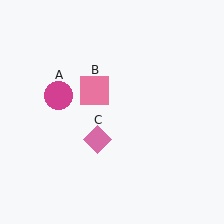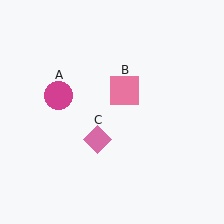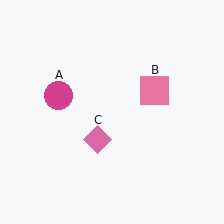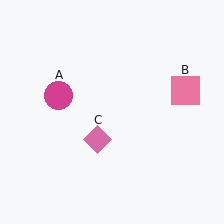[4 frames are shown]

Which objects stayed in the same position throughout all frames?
Magenta circle (object A) and pink diamond (object C) remained stationary.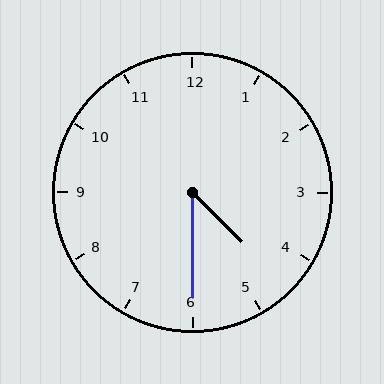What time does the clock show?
4:30.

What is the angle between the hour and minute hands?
Approximately 45 degrees.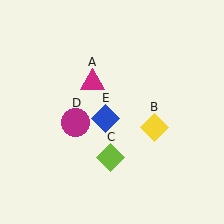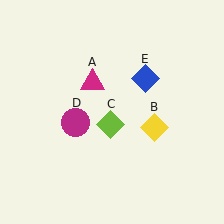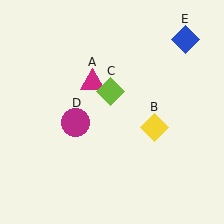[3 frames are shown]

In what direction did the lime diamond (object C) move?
The lime diamond (object C) moved up.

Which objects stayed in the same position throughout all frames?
Magenta triangle (object A) and yellow diamond (object B) and magenta circle (object D) remained stationary.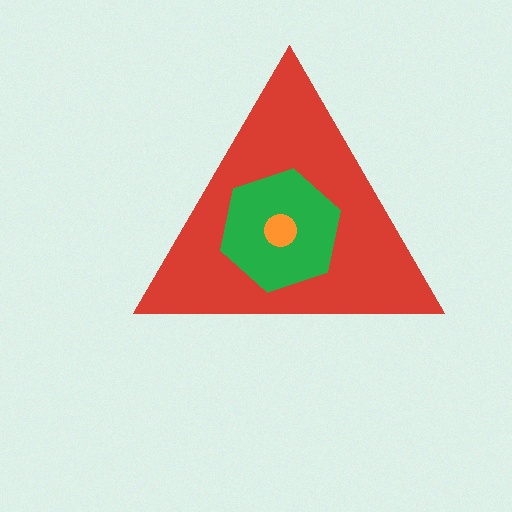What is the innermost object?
The orange circle.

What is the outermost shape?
The red triangle.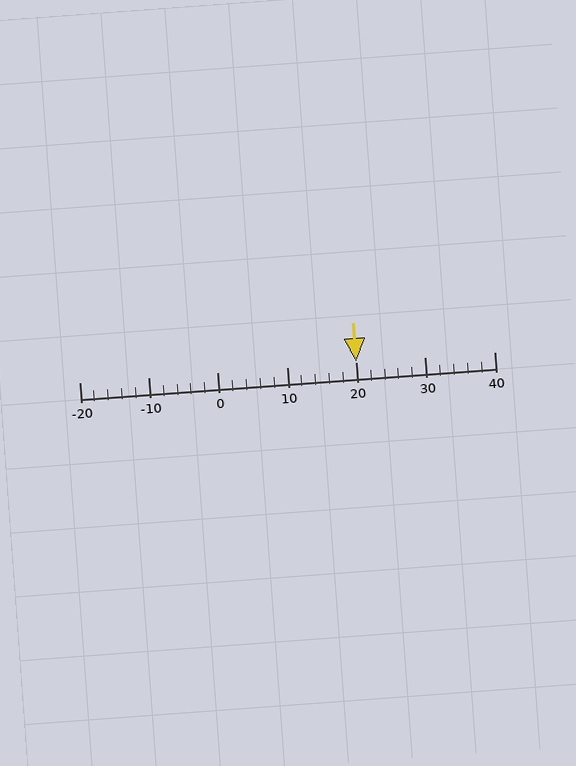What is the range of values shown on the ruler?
The ruler shows values from -20 to 40.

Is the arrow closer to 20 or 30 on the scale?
The arrow is closer to 20.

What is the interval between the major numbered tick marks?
The major tick marks are spaced 10 units apart.